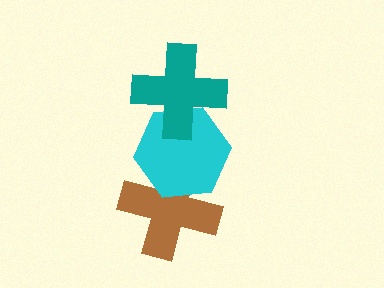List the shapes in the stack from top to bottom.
From top to bottom: the teal cross, the cyan hexagon, the brown cross.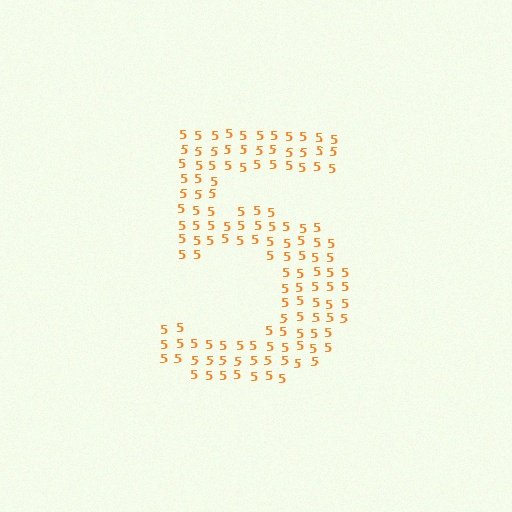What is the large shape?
The large shape is the digit 5.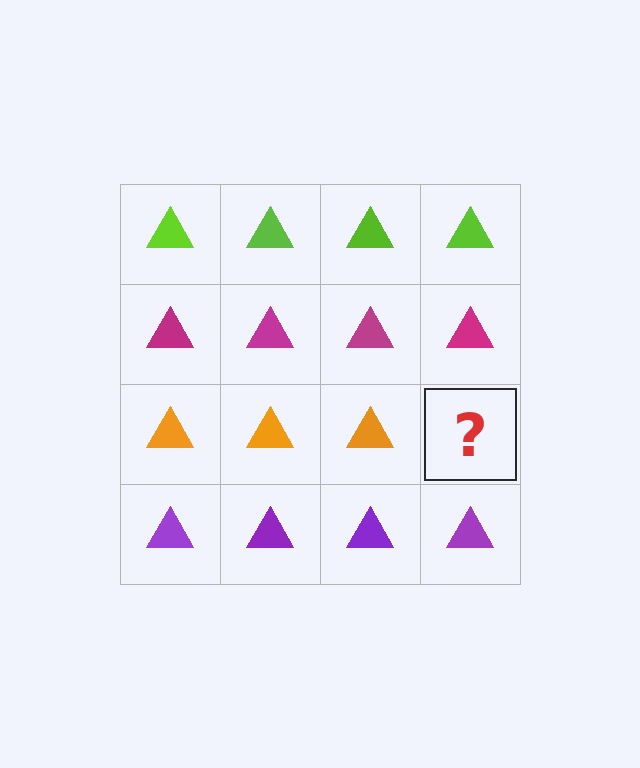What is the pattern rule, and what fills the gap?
The rule is that each row has a consistent color. The gap should be filled with an orange triangle.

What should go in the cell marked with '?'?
The missing cell should contain an orange triangle.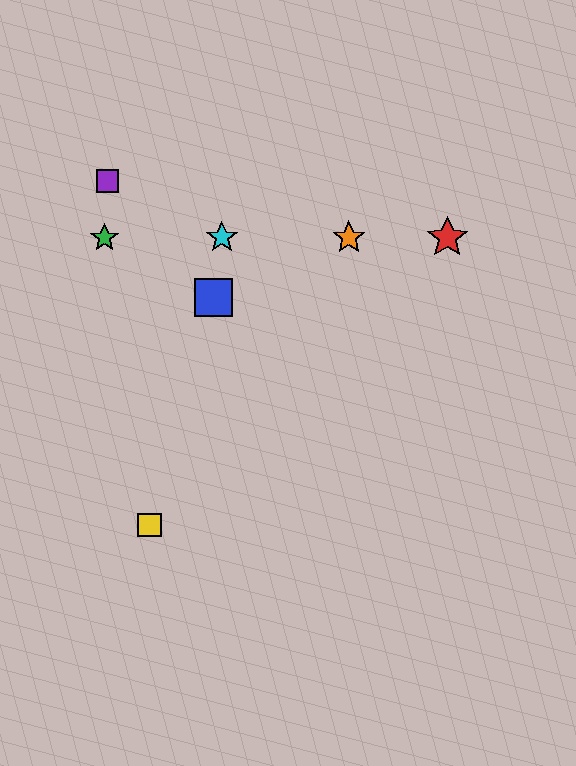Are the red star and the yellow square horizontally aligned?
No, the red star is at y≈238 and the yellow square is at y≈525.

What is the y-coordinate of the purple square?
The purple square is at y≈181.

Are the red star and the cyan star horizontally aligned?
Yes, both are at y≈238.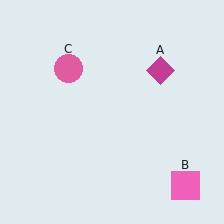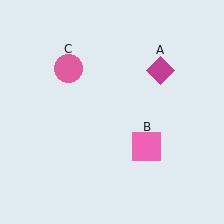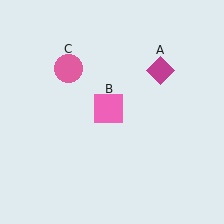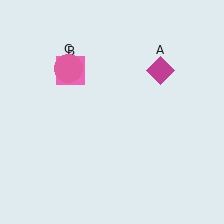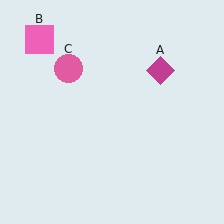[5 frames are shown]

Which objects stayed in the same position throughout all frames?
Magenta diamond (object A) and pink circle (object C) remained stationary.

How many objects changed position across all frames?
1 object changed position: pink square (object B).